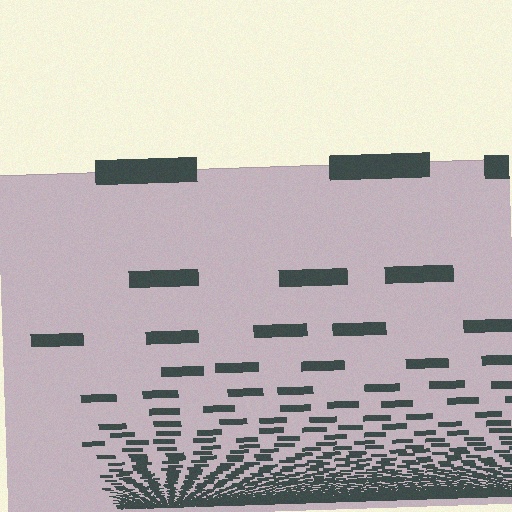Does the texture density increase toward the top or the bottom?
Density increases toward the bottom.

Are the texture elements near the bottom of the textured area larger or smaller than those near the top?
Smaller. The gradient is inverted — elements near the bottom are smaller and denser.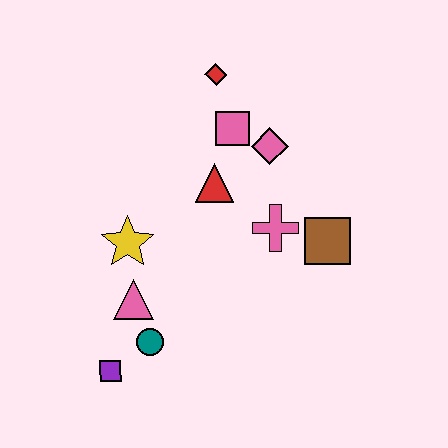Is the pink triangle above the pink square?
No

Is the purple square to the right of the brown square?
No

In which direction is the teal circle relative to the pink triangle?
The teal circle is below the pink triangle.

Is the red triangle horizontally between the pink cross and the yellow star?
Yes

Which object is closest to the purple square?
The teal circle is closest to the purple square.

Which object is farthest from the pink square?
The purple square is farthest from the pink square.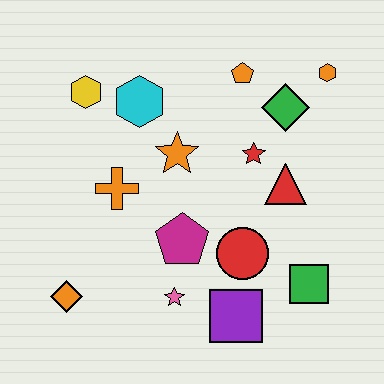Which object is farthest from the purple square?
The yellow hexagon is farthest from the purple square.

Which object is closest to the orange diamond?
The pink star is closest to the orange diamond.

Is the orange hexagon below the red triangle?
No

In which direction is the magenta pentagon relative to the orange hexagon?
The magenta pentagon is below the orange hexagon.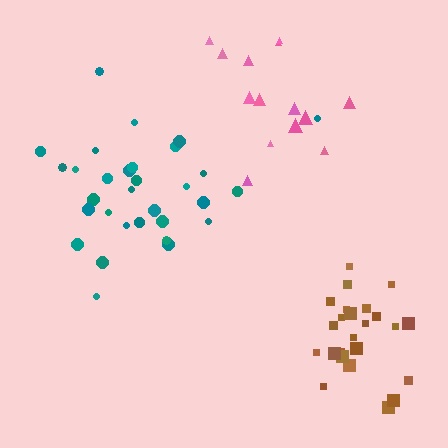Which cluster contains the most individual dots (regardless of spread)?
Teal (32).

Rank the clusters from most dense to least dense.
brown, teal, pink.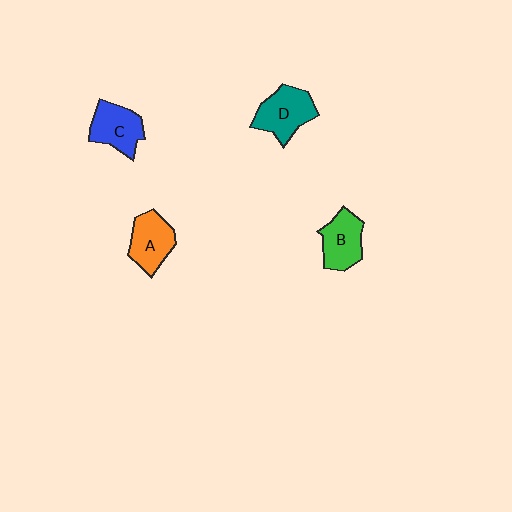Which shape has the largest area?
Shape D (teal).